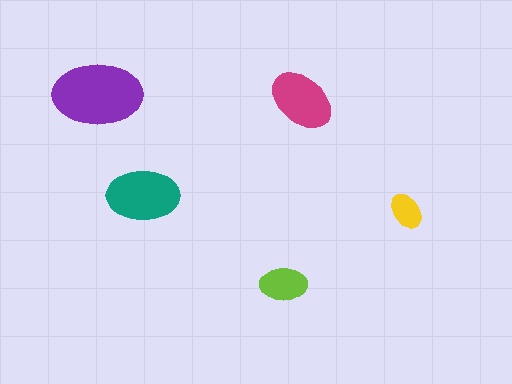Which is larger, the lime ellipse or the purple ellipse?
The purple one.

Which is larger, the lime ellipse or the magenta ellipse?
The magenta one.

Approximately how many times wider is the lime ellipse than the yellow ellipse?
About 1.5 times wider.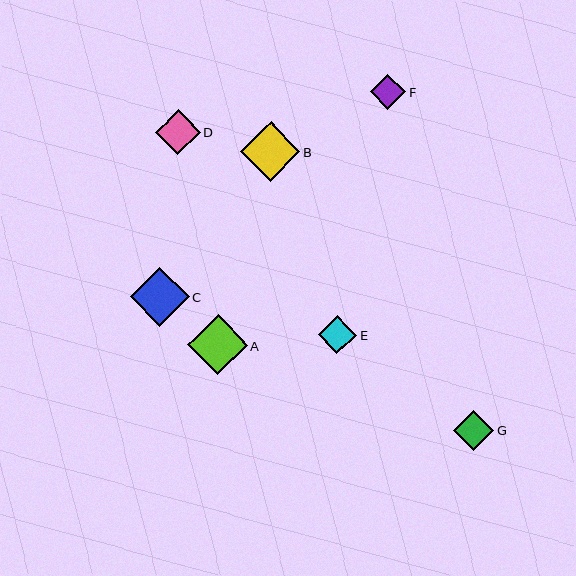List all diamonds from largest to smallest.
From largest to smallest: A, B, C, D, G, E, F.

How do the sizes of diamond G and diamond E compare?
Diamond G and diamond E are approximately the same size.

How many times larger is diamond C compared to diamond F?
Diamond C is approximately 1.7 times the size of diamond F.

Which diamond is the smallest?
Diamond F is the smallest with a size of approximately 35 pixels.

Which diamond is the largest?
Diamond A is the largest with a size of approximately 60 pixels.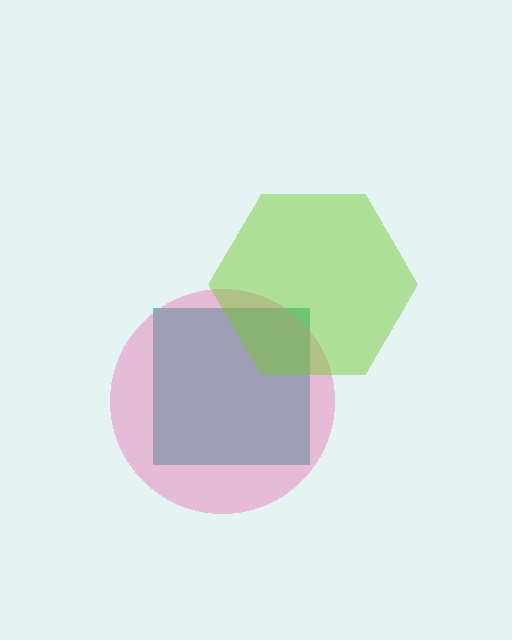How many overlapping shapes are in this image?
There are 3 overlapping shapes in the image.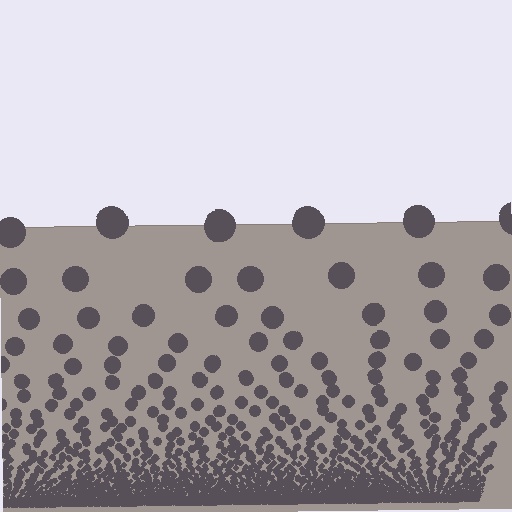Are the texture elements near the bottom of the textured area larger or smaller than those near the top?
Smaller. The gradient is inverted — elements near the bottom are smaller and denser.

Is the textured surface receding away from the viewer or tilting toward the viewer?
The surface appears to tilt toward the viewer. Texture elements get larger and sparser toward the top.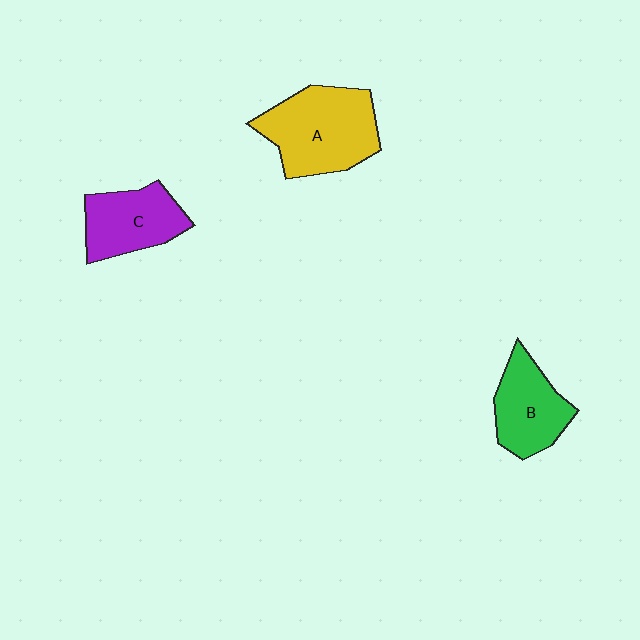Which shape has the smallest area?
Shape B (green).